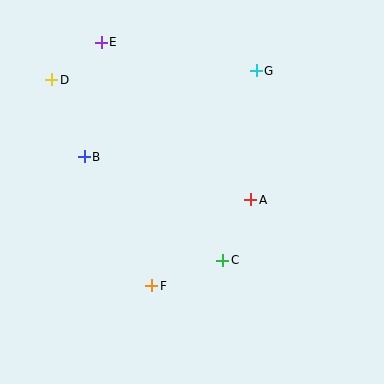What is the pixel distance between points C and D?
The distance between C and D is 249 pixels.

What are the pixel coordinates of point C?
Point C is at (223, 260).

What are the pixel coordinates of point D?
Point D is at (52, 80).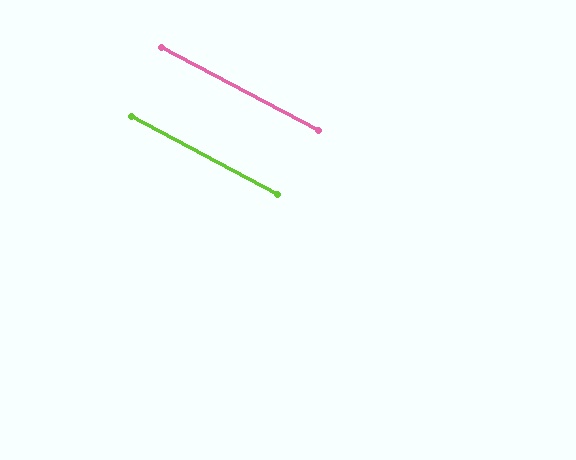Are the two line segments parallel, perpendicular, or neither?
Parallel — their directions differ by only 0.3°.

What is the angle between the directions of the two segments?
Approximately 0 degrees.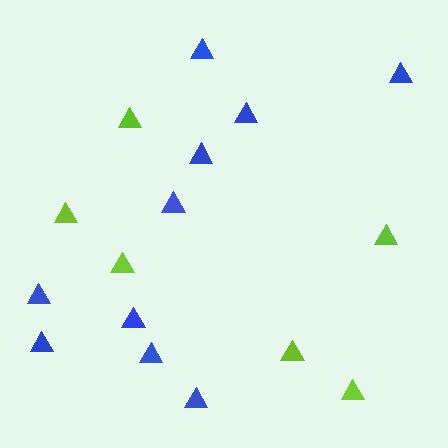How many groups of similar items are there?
There are 2 groups: one group of lime triangles (6) and one group of blue triangles (10).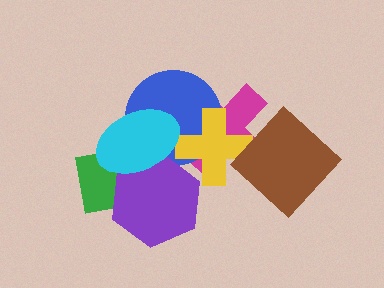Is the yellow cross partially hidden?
No, no other shape covers it.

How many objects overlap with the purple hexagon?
3 objects overlap with the purple hexagon.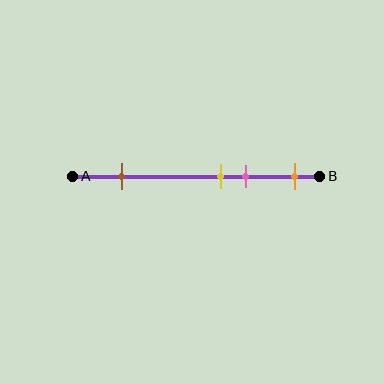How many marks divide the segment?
There are 4 marks dividing the segment.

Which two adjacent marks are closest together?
The yellow and pink marks are the closest adjacent pair.